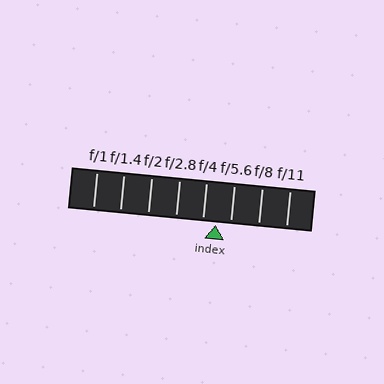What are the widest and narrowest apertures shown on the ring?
The widest aperture shown is f/1 and the narrowest is f/11.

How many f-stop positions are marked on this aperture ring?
There are 8 f-stop positions marked.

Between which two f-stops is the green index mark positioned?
The index mark is between f/4 and f/5.6.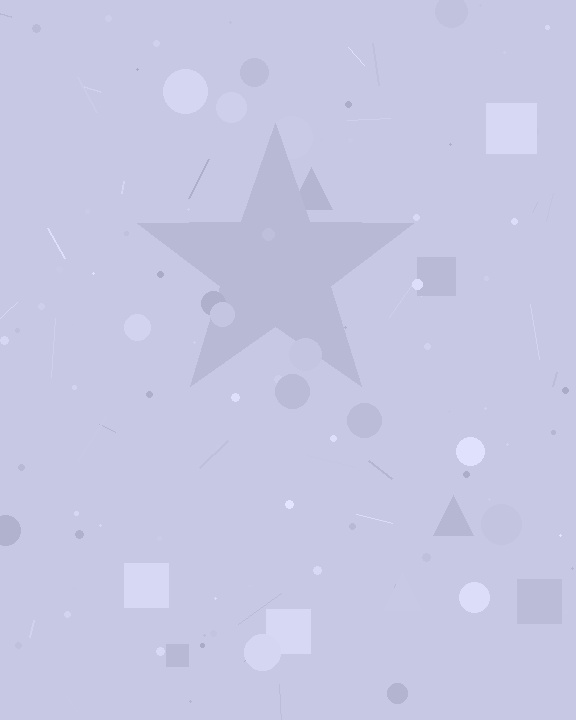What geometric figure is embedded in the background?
A star is embedded in the background.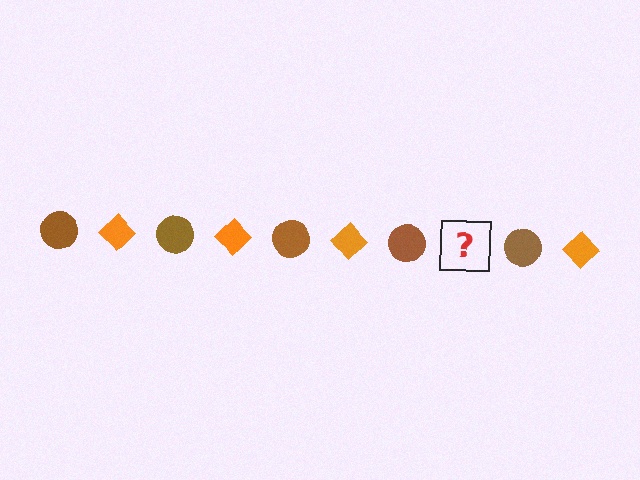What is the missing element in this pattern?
The missing element is an orange diamond.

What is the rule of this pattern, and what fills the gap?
The rule is that the pattern alternates between brown circle and orange diamond. The gap should be filled with an orange diamond.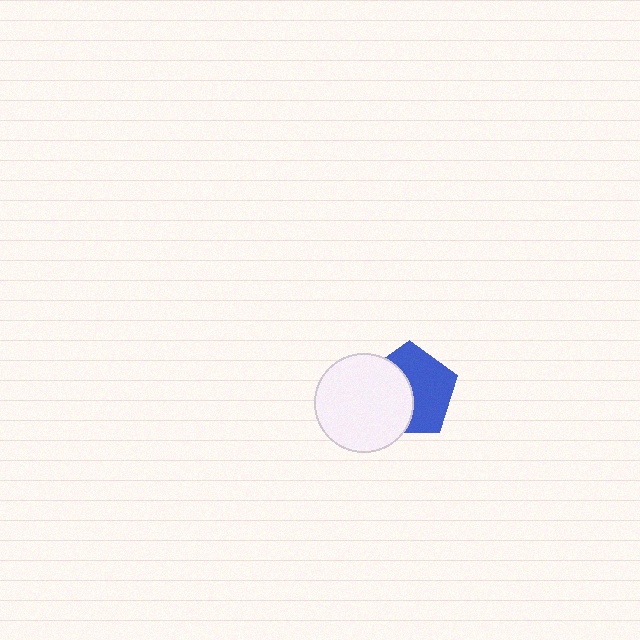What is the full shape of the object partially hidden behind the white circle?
The partially hidden object is a blue pentagon.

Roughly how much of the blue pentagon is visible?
About half of it is visible (roughly 55%).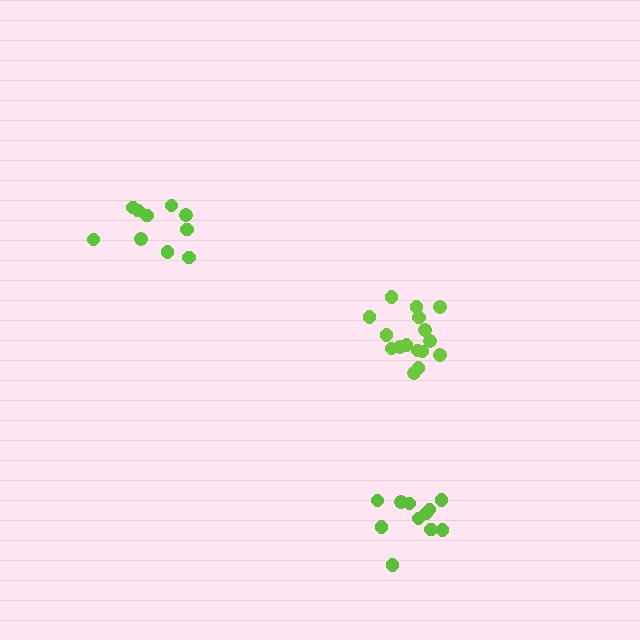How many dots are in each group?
Group 1: 16 dots, Group 2: 11 dots, Group 3: 10 dots (37 total).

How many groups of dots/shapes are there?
There are 3 groups.